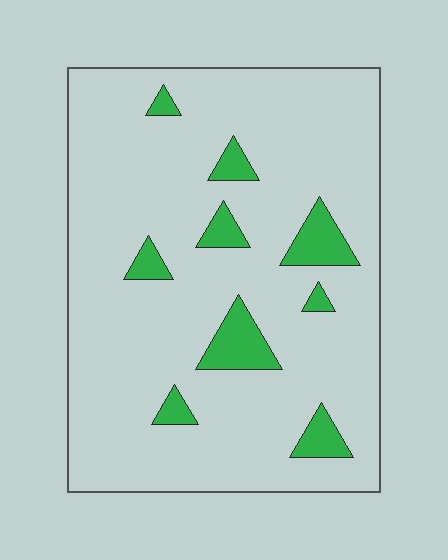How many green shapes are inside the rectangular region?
9.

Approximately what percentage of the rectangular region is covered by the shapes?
Approximately 10%.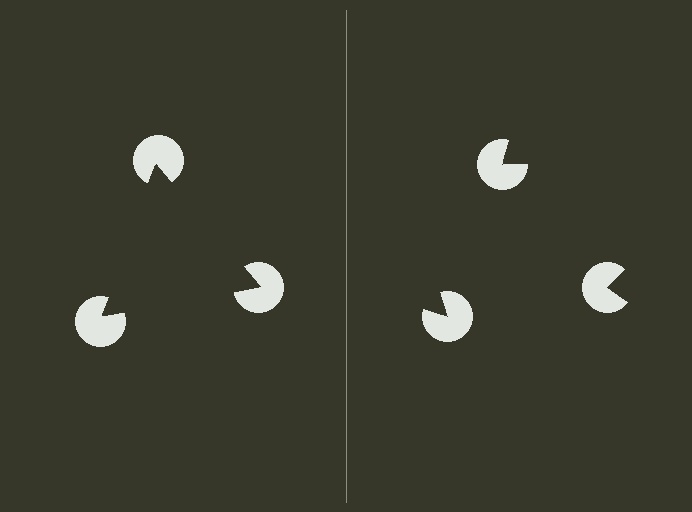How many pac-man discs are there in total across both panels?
6 — 3 on each side.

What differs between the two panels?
The pac-man discs are positioned identically on both sides; only the wedge orientations differ. On the left they align to a triangle; on the right they are misaligned.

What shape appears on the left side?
An illusory triangle.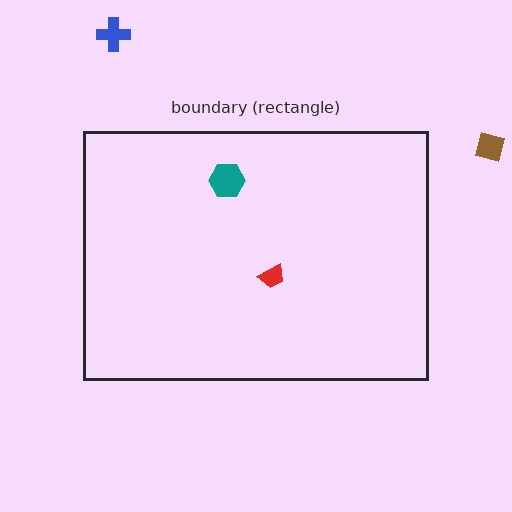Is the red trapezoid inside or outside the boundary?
Inside.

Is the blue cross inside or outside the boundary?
Outside.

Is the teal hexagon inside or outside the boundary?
Inside.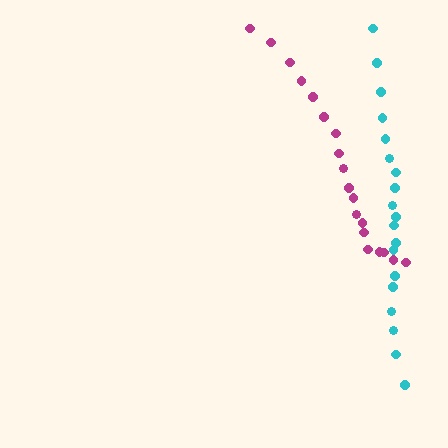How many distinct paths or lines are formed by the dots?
There are 2 distinct paths.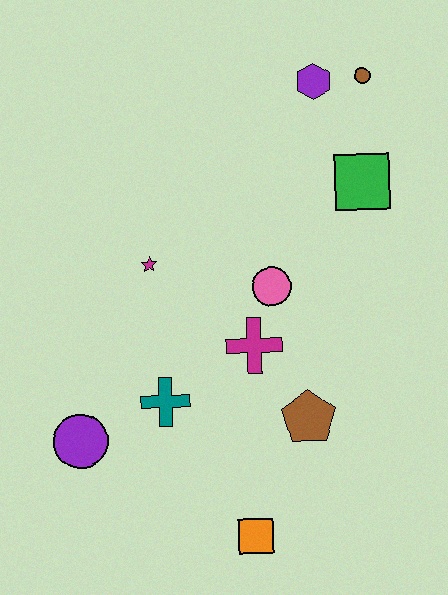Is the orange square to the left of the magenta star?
No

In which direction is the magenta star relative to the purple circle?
The magenta star is above the purple circle.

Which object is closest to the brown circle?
The purple hexagon is closest to the brown circle.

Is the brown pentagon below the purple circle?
No